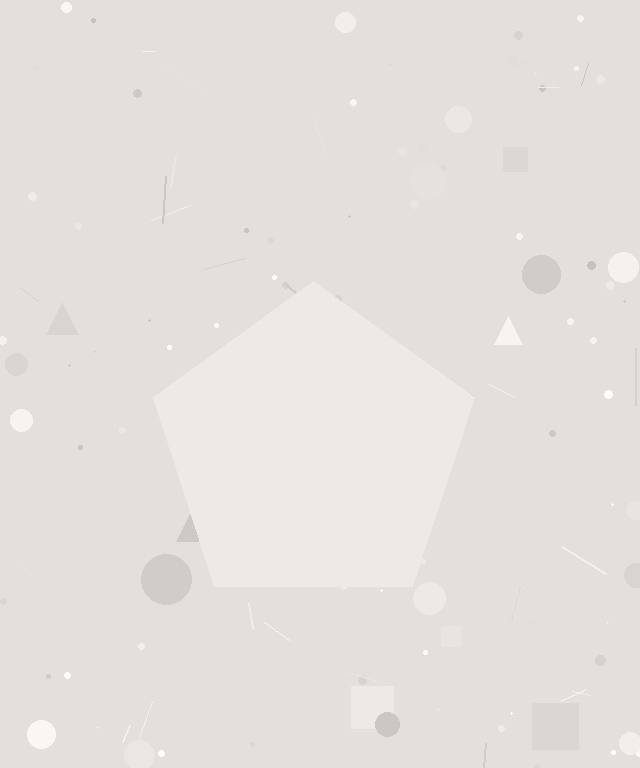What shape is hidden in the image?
A pentagon is hidden in the image.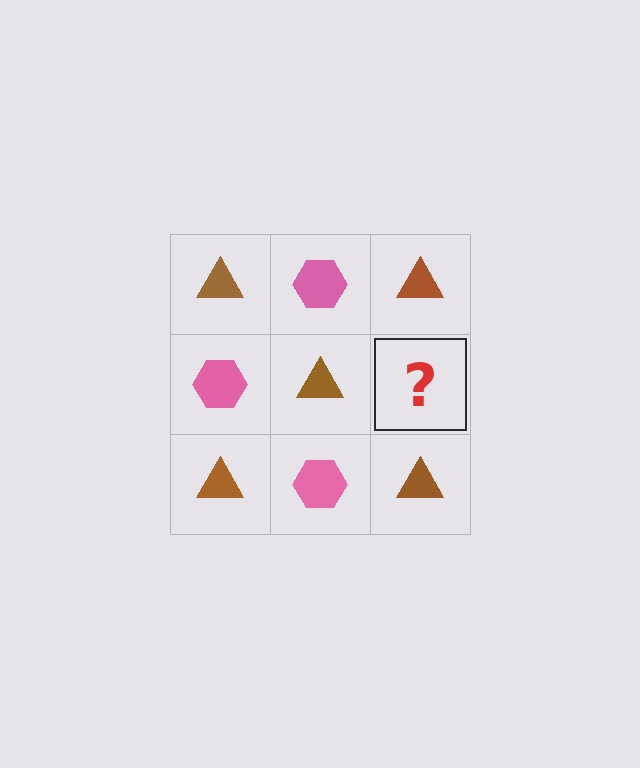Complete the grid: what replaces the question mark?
The question mark should be replaced with a pink hexagon.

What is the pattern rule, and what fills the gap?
The rule is that it alternates brown triangle and pink hexagon in a checkerboard pattern. The gap should be filled with a pink hexagon.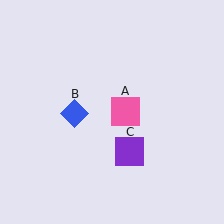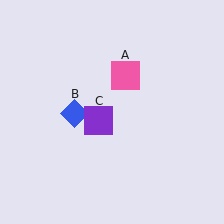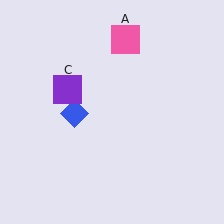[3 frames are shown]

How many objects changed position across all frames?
2 objects changed position: pink square (object A), purple square (object C).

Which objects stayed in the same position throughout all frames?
Blue diamond (object B) remained stationary.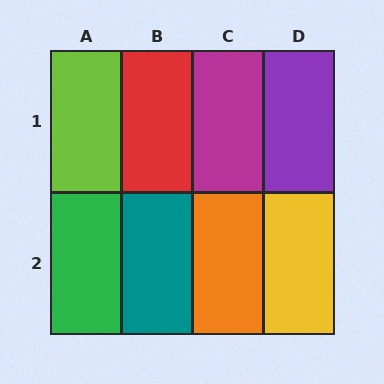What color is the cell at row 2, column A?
Green.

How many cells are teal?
1 cell is teal.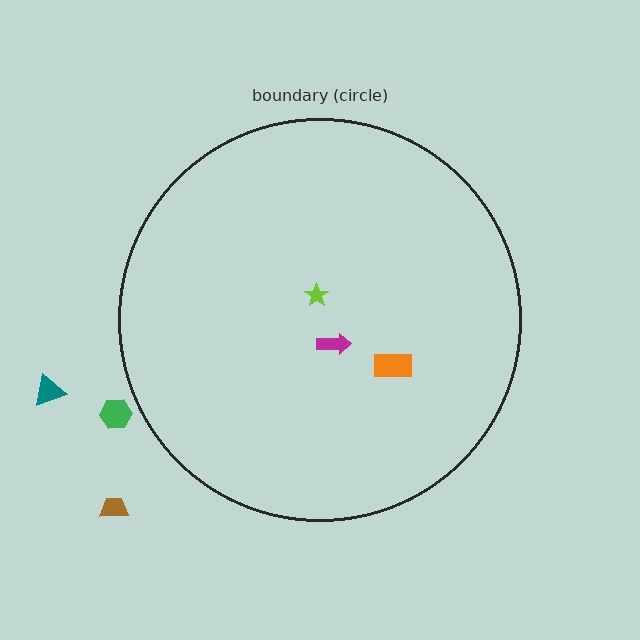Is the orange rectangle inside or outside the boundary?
Inside.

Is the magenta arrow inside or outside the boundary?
Inside.